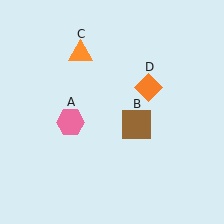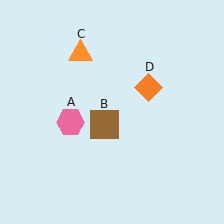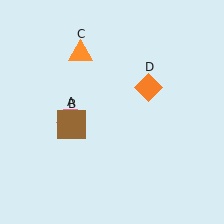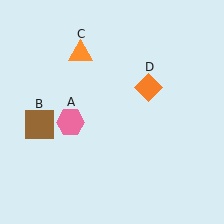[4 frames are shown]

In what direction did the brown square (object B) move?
The brown square (object B) moved left.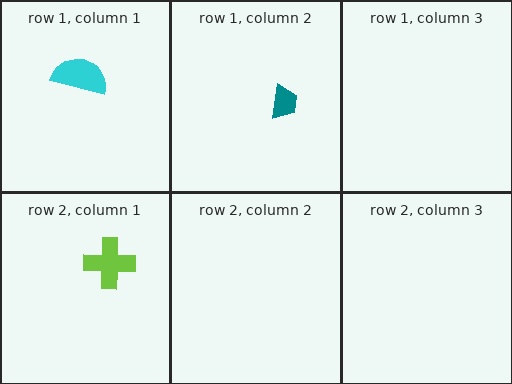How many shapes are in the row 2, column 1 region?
1.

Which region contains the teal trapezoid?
The row 1, column 2 region.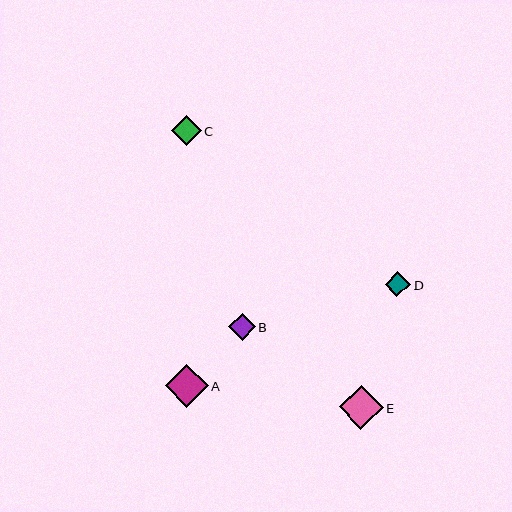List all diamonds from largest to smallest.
From largest to smallest: E, A, C, B, D.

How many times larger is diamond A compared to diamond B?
Diamond A is approximately 1.6 times the size of diamond B.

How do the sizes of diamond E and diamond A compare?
Diamond E and diamond A are approximately the same size.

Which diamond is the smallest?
Diamond D is the smallest with a size of approximately 25 pixels.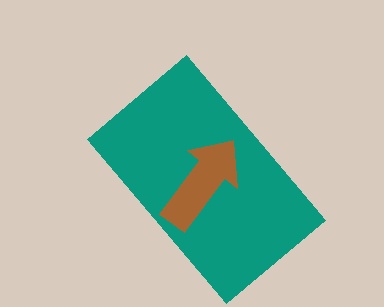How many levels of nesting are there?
2.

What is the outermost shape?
The teal rectangle.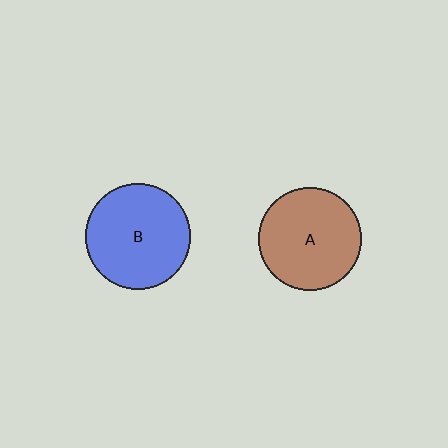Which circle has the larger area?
Circle B (blue).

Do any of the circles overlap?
No, none of the circles overlap.